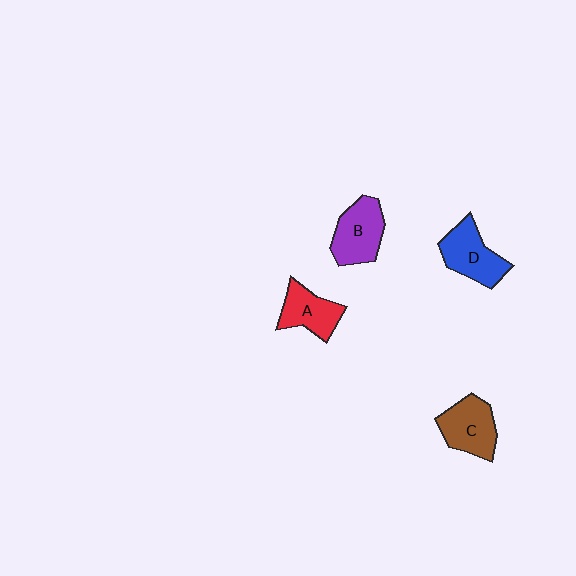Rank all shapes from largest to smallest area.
From largest to smallest: B (purple), D (blue), C (brown), A (red).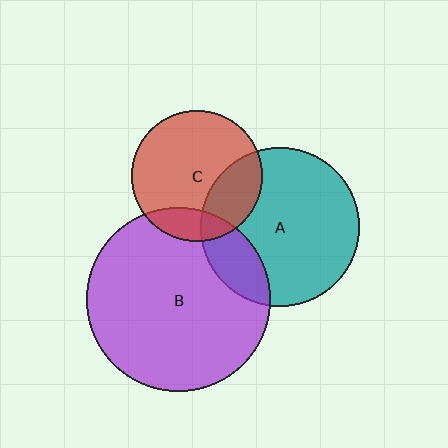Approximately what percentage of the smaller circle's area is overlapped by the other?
Approximately 20%.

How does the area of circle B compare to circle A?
Approximately 1.3 times.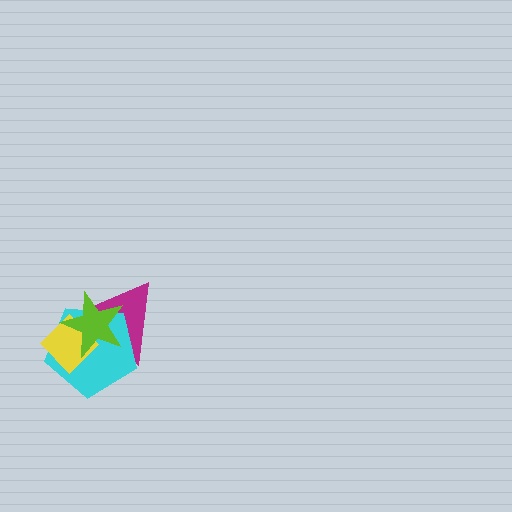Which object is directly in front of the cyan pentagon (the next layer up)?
The yellow diamond is directly in front of the cyan pentagon.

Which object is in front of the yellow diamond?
The lime star is in front of the yellow diamond.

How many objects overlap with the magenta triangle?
3 objects overlap with the magenta triangle.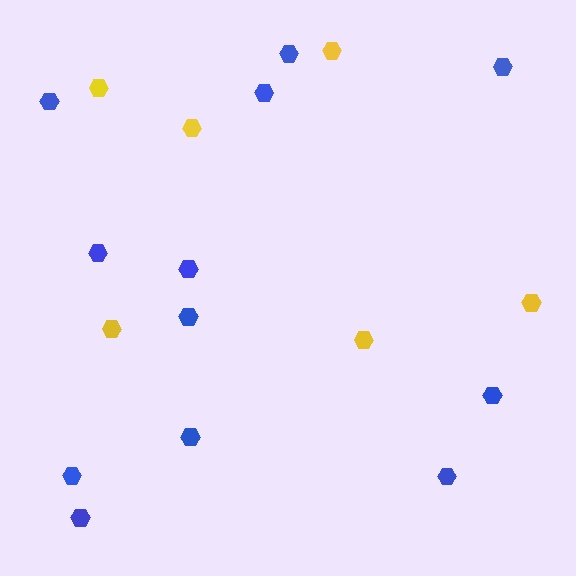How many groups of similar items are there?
There are 2 groups: one group of yellow hexagons (6) and one group of blue hexagons (12).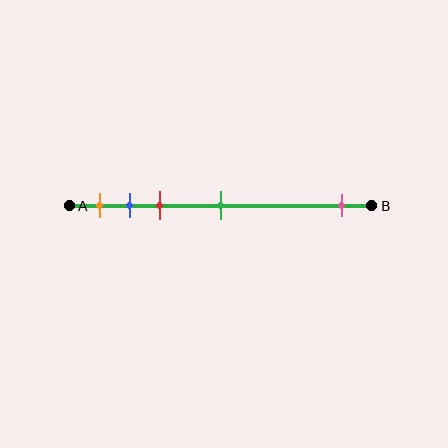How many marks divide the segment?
There are 5 marks dividing the segment.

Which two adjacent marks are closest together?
The blue and red marks are the closest adjacent pair.